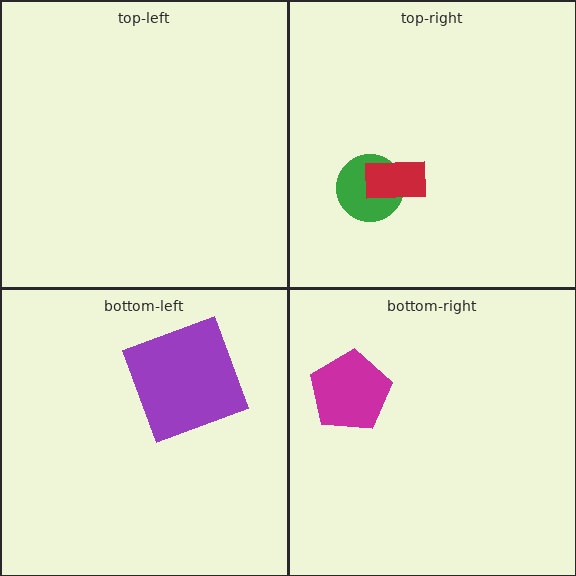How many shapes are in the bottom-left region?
1.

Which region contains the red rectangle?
The top-right region.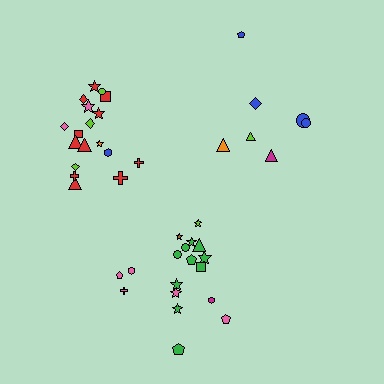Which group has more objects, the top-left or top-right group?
The top-left group.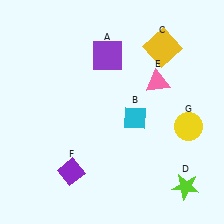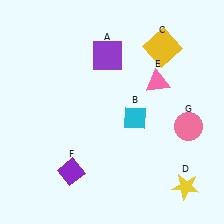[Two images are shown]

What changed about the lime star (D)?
In Image 1, D is lime. In Image 2, it changed to yellow.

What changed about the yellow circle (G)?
In Image 1, G is yellow. In Image 2, it changed to pink.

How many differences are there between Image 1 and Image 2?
There are 2 differences between the two images.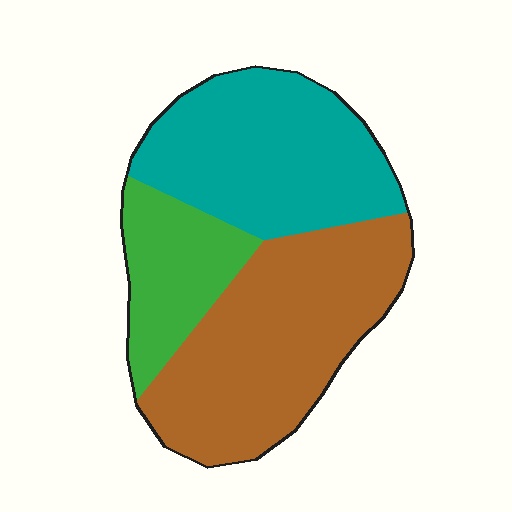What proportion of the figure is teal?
Teal covers roughly 35% of the figure.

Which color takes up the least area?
Green, at roughly 20%.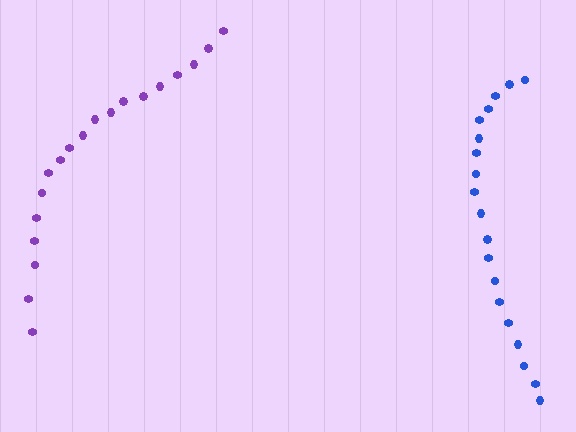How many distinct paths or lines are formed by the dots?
There are 2 distinct paths.